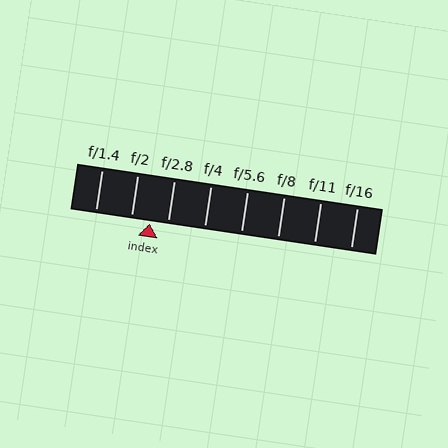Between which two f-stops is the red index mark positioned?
The index mark is between f/2 and f/2.8.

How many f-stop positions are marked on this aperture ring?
There are 8 f-stop positions marked.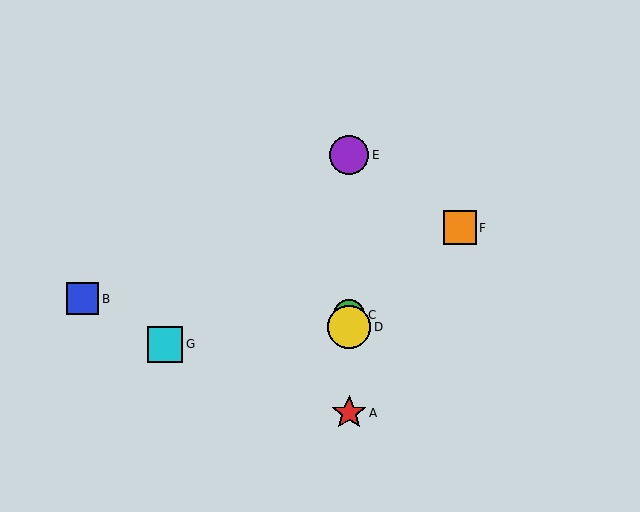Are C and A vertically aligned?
Yes, both are at x≈349.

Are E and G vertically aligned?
No, E is at x≈349 and G is at x≈165.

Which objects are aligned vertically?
Objects A, C, D, E are aligned vertically.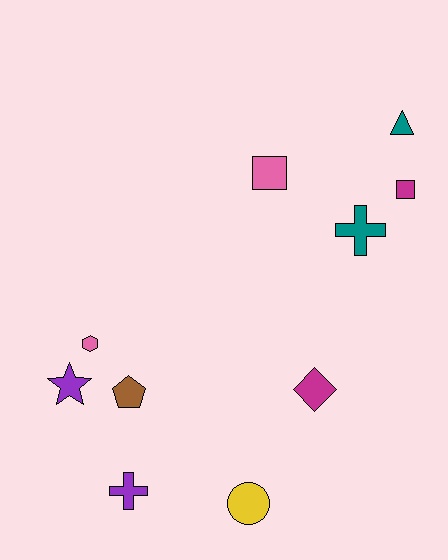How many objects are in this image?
There are 10 objects.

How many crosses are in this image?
There are 2 crosses.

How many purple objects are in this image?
There are 2 purple objects.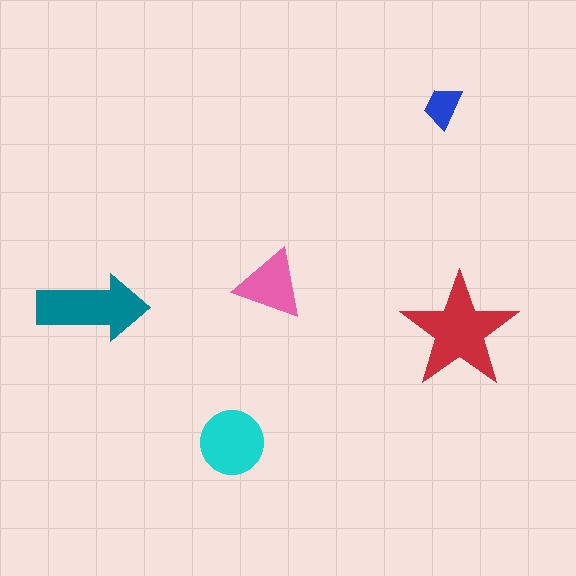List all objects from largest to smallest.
The red star, the teal arrow, the cyan circle, the pink triangle, the blue trapezoid.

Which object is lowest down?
The cyan circle is bottommost.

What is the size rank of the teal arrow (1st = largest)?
2nd.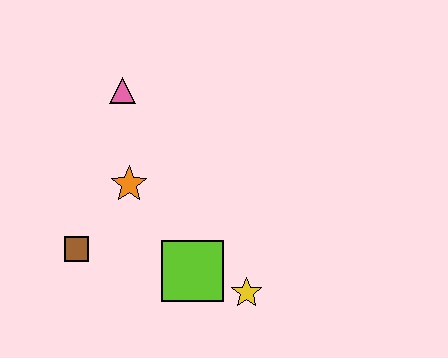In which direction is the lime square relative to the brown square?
The lime square is to the right of the brown square.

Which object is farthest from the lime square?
The pink triangle is farthest from the lime square.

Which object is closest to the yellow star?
The lime square is closest to the yellow star.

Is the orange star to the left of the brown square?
No